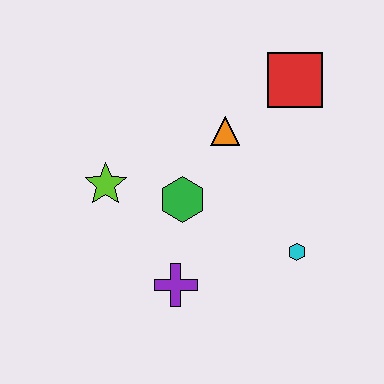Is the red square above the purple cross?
Yes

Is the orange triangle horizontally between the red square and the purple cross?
Yes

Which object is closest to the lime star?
The green hexagon is closest to the lime star.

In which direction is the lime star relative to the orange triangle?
The lime star is to the left of the orange triangle.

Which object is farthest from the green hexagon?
The red square is farthest from the green hexagon.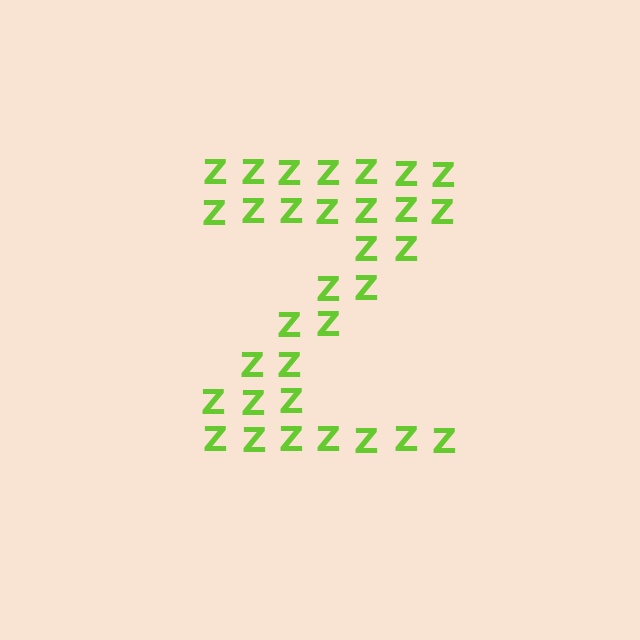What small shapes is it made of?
It is made of small letter Z's.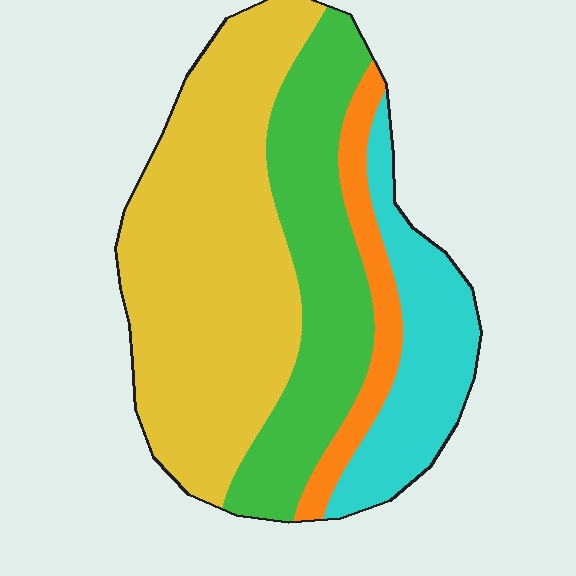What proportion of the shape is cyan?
Cyan covers 18% of the shape.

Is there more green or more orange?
Green.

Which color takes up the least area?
Orange, at roughly 10%.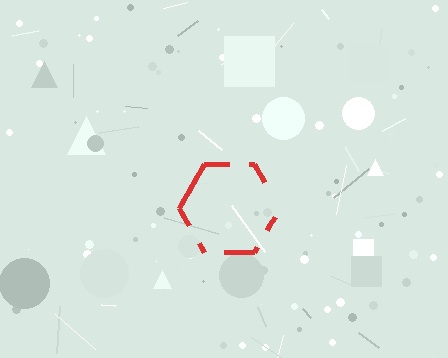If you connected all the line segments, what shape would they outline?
They would outline a hexagon.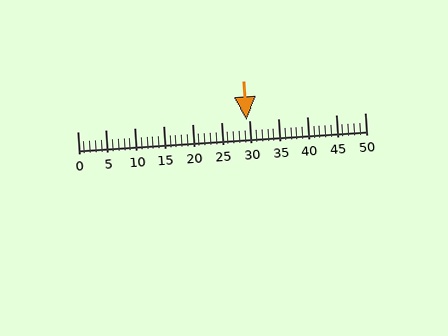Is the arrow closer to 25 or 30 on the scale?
The arrow is closer to 30.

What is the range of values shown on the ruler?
The ruler shows values from 0 to 50.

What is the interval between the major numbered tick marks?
The major tick marks are spaced 5 units apart.